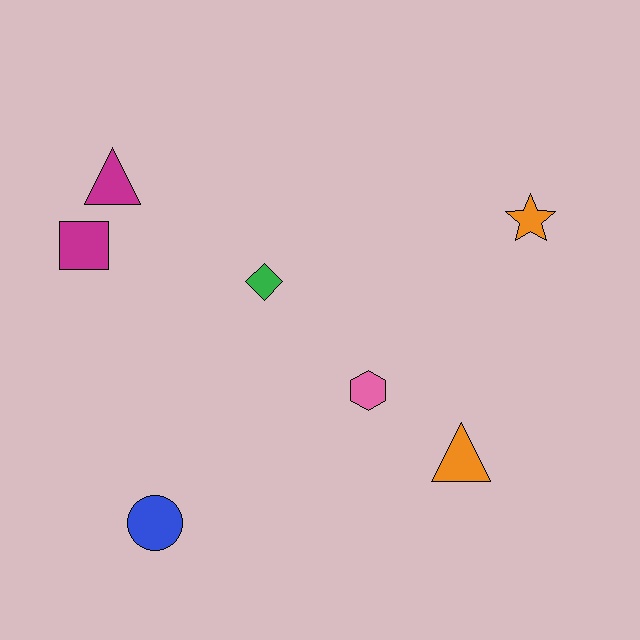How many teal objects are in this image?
There are no teal objects.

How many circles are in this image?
There is 1 circle.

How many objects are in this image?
There are 7 objects.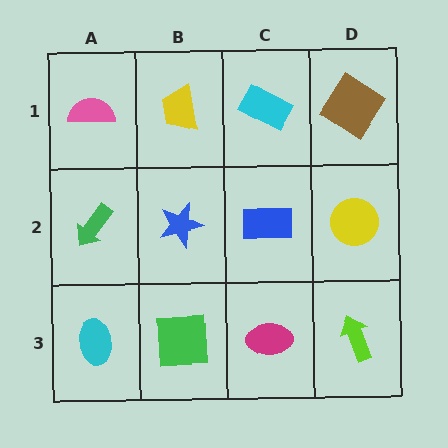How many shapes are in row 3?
4 shapes.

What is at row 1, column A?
A pink semicircle.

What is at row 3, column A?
A cyan ellipse.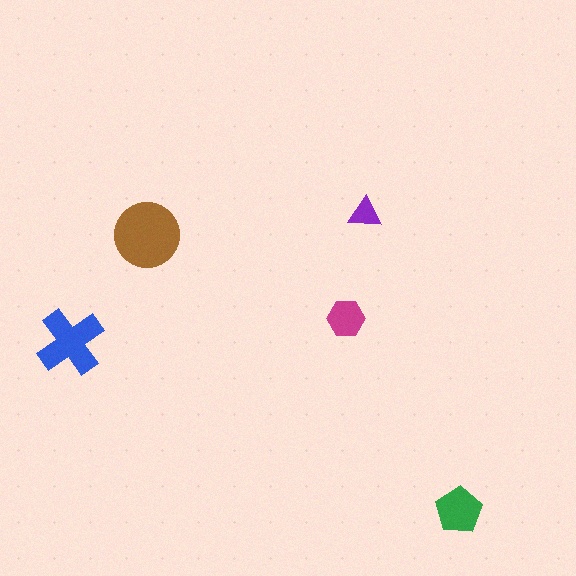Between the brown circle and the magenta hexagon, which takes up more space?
The brown circle.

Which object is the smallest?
The purple triangle.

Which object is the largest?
The brown circle.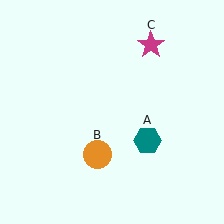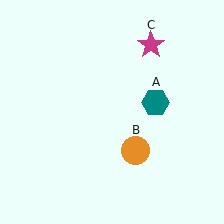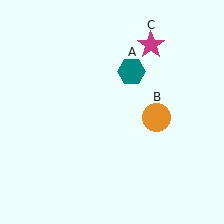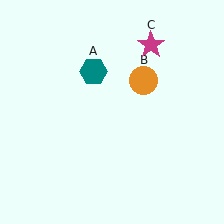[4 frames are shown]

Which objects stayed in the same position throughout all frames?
Magenta star (object C) remained stationary.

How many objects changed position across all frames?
2 objects changed position: teal hexagon (object A), orange circle (object B).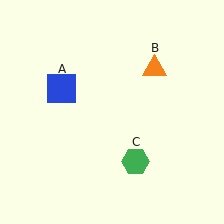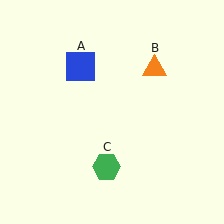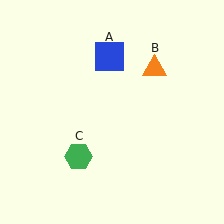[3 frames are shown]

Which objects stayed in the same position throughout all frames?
Orange triangle (object B) remained stationary.